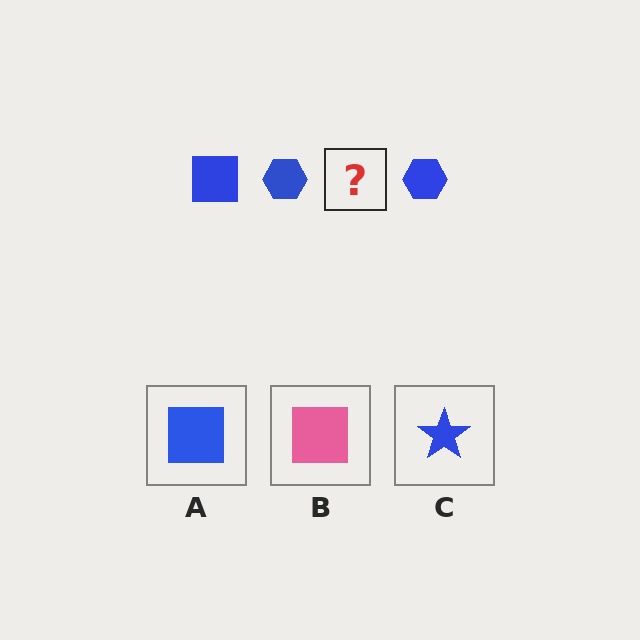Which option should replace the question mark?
Option A.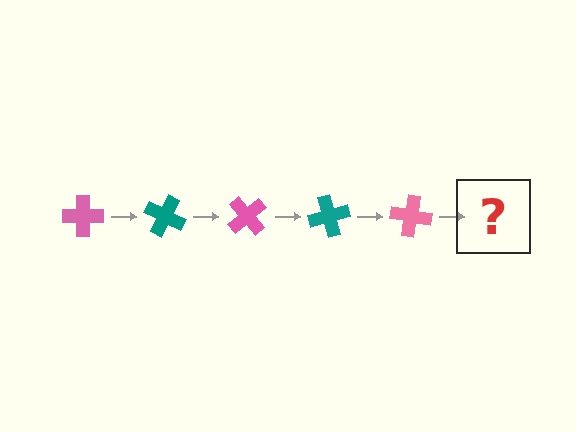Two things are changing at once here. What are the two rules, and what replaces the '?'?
The two rules are that it rotates 25 degrees each step and the color cycles through pink and teal. The '?' should be a teal cross, rotated 125 degrees from the start.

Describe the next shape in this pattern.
It should be a teal cross, rotated 125 degrees from the start.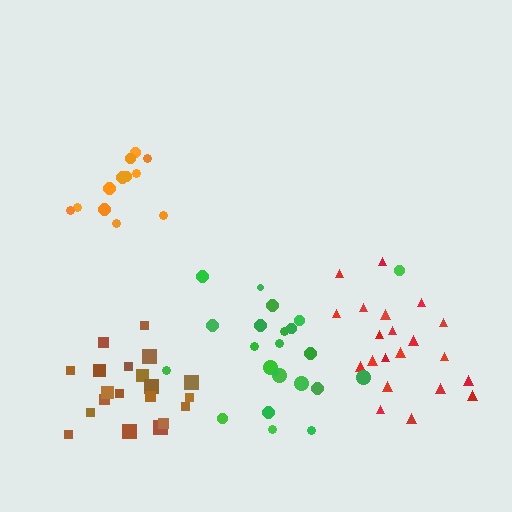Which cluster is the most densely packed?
Orange.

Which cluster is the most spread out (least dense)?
Green.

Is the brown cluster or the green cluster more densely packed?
Brown.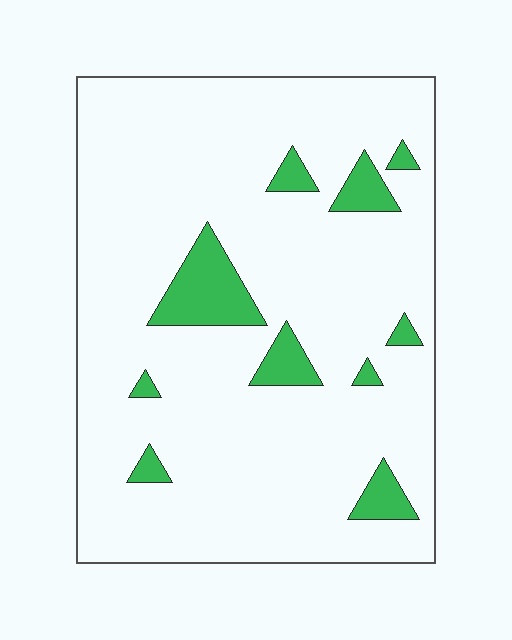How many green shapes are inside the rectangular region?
10.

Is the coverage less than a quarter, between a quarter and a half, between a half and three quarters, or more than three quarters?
Less than a quarter.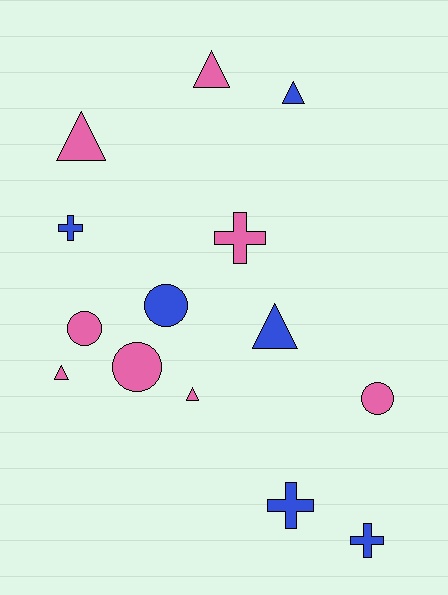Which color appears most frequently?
Pink, with 8 objects.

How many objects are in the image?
There are 14 objects.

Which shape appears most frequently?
Triangle, with 6 objects.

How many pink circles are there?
There are 3 pink circles.